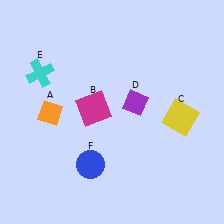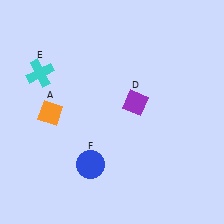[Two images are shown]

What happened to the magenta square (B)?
The magenta square (B) was removed in Image 2. It was in the top-left area of Image 1.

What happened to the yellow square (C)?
The yellow square (C) was removed in Image 2. It was in the bottom-right area of Image 1.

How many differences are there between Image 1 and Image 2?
There are 2 differences between the two images.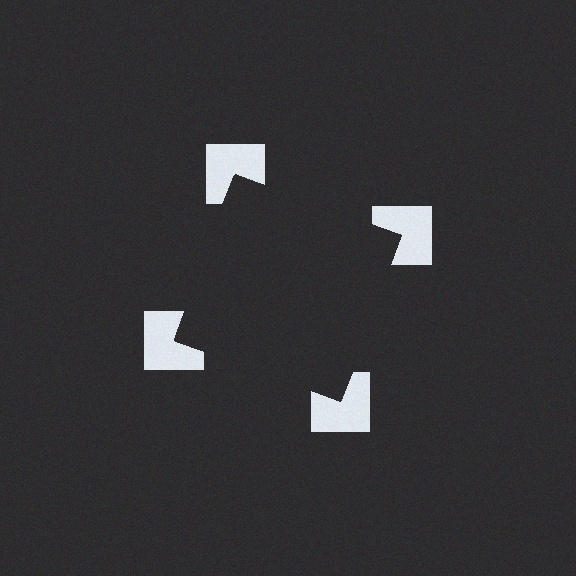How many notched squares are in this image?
There are 4 — one at each vertex of the illusory square.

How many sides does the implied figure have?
4 sides.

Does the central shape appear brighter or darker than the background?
It typically appears slightly darker than the background, even though no actual brightness change is drawn.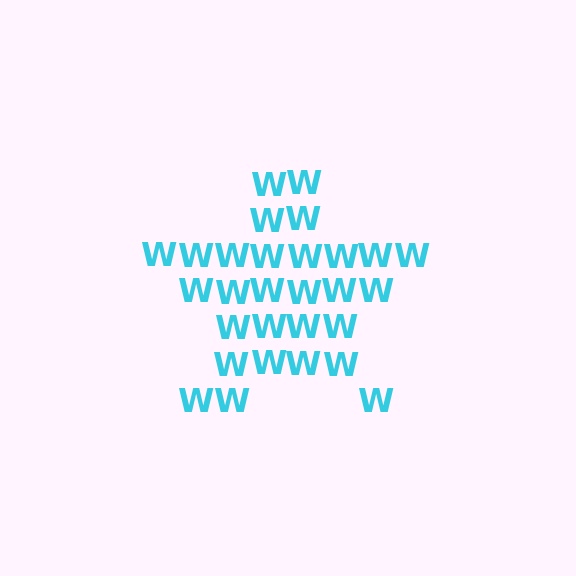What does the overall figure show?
The overall figure shows a star.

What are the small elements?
The small elements are letter W's.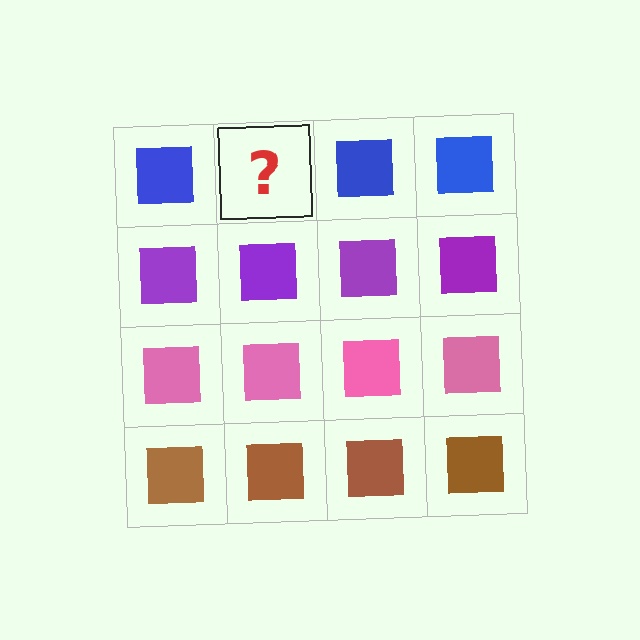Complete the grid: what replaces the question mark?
The question mark should be replaced with a blue square.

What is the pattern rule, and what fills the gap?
The rule is that each row has a consistent color. The gap should be filled with a blue square.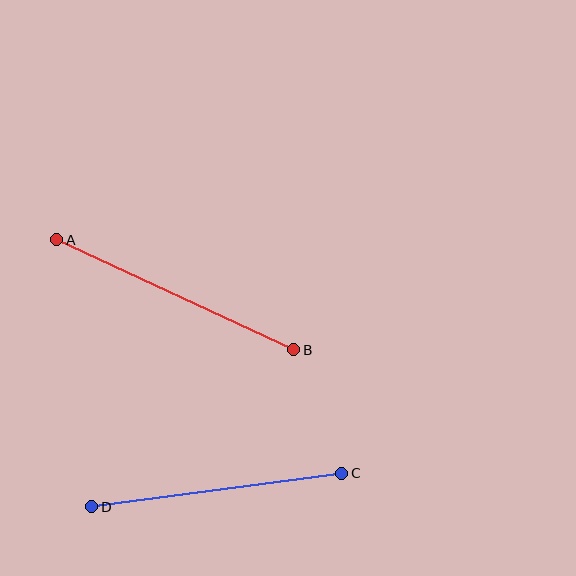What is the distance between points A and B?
The distance is approximately 261 pixels.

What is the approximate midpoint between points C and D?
The midpoint is at approximately (217, 490) pixels.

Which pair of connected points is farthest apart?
Points A and B are farthest apart.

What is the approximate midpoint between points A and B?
The midpoint is at approximately (175, 295) pixels.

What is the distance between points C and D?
The distance is approximately 252 pixels.